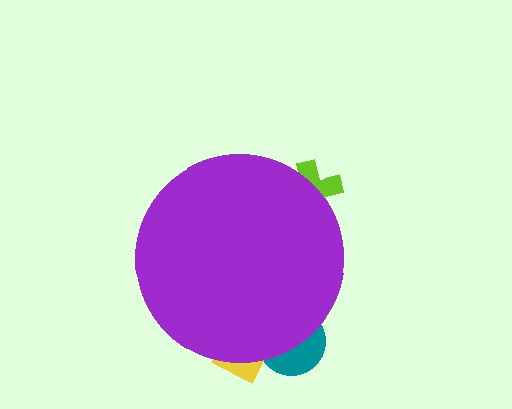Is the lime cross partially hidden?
Yes, the lime cross is partially hidden behind the purple circle.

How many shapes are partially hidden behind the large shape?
3 shapes are partially hidden.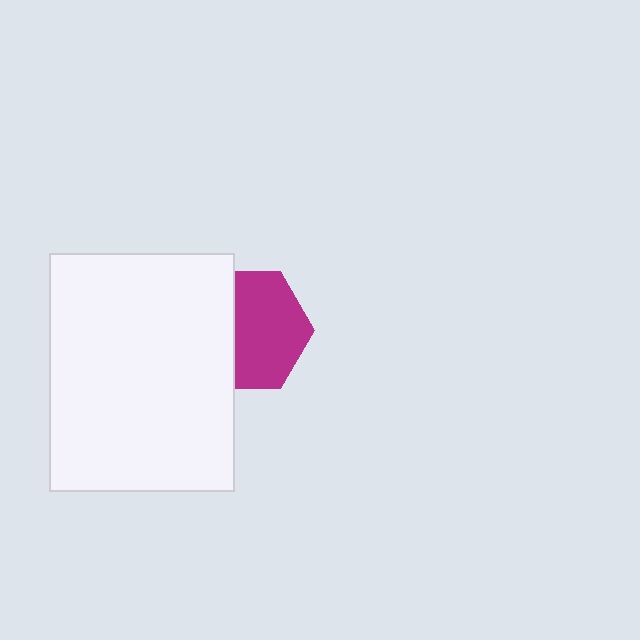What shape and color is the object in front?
The object in front is a white rectangle.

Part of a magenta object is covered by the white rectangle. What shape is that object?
It is a hexagon.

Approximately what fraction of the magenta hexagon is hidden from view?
Roughly 39% of the magenta hexagon is hidden behind the white rectangle.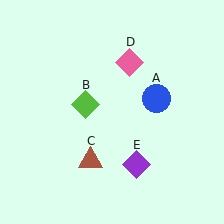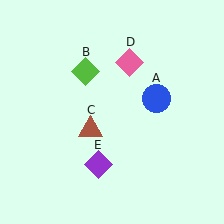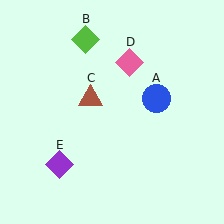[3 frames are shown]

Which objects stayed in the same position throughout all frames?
Blue circle (object A) and pink diamond (object D) remained stationary.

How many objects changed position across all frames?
3 objects changed position: lime diamond (object B), brown triangle (object C), purple diamond (object E).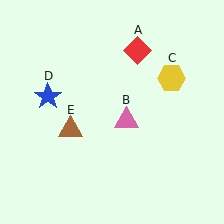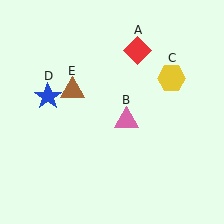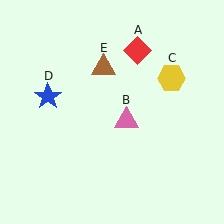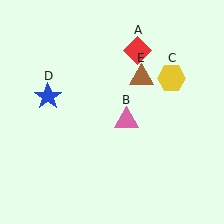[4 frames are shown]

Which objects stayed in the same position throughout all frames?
Red diamond (object A) and pink triangle (object B) and yellow hexagon (object C) and blue star (object D) remained stationary.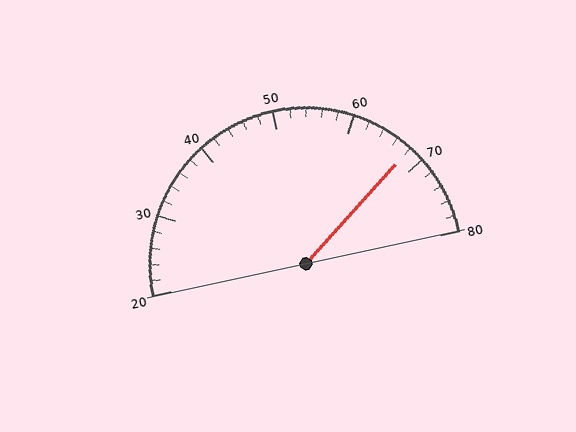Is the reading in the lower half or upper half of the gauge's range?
The reading is in the upper half of the range (20 to 80).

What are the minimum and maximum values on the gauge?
The gauge ranges from 20 to 80.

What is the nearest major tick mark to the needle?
The nearest major tick mark is 70.